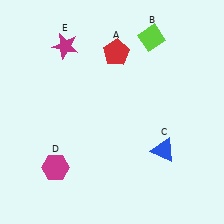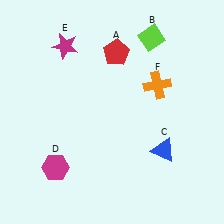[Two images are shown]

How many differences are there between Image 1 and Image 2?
There is 1 difference between the two images.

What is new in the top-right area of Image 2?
An orange cross (F) was added in the top-right area of Image 2.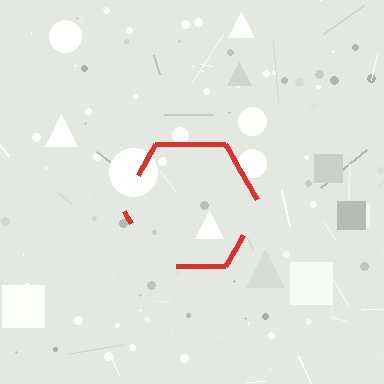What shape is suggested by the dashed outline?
The dashed outline suggests a hexagon.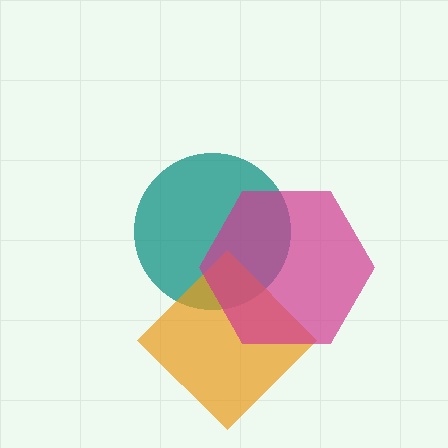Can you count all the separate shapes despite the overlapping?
Yes, there are 3 separate shapes.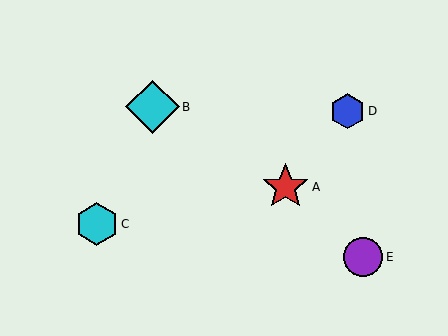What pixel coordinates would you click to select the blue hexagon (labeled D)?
Click at (347, 111) to select the blue hexagon D.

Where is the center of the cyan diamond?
The center of the cyan diamond is at (152, 107).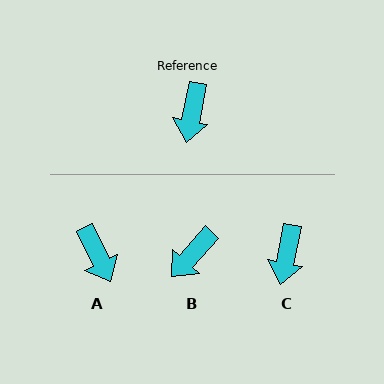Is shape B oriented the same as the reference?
No, it is off by about 30 degrees.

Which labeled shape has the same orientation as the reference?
C.